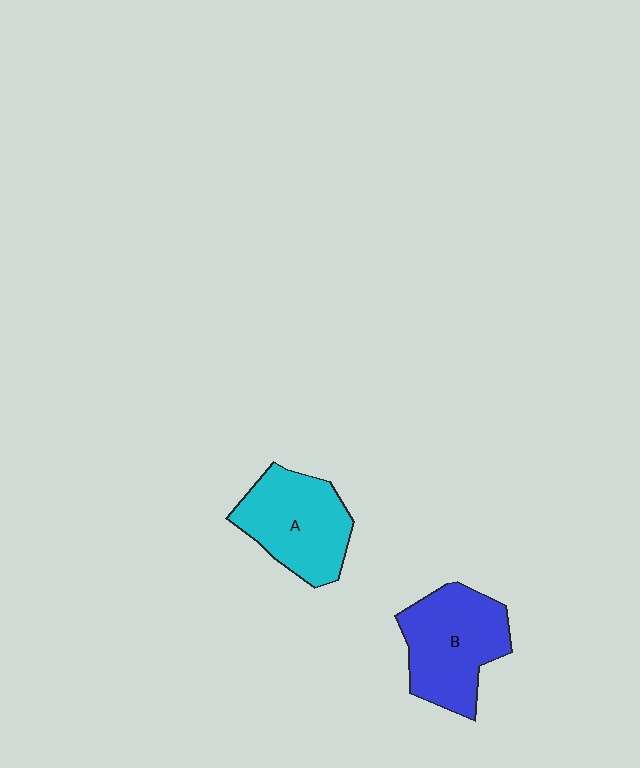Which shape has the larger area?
Shape B (blue).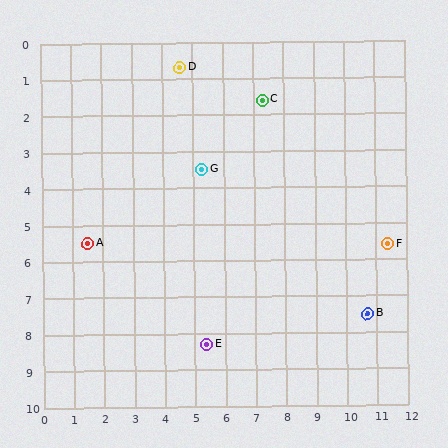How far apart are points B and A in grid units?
Points B and A are about 9.4 grid units apart.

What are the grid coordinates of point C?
Point C is at approximately (7.3, 1.6).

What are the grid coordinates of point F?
Point F is at approximately (11.4, 5.6).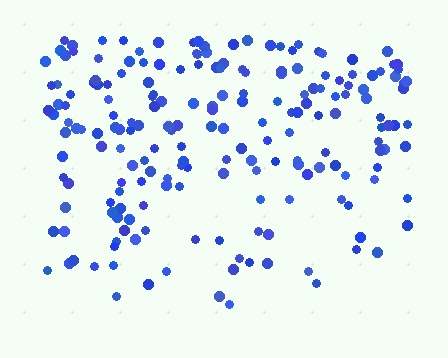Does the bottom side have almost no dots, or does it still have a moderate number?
Still a moderate number, just noticeably fewer than the top.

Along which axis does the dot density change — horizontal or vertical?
Vertical.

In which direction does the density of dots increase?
From bottom to top, with the top side densest.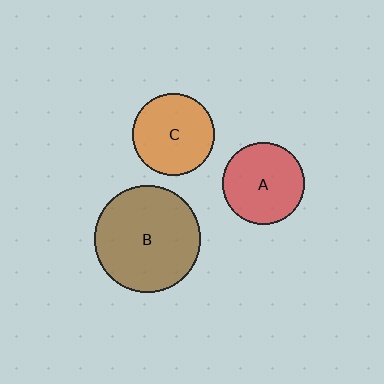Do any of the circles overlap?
No, none of the circles overlap.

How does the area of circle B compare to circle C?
Approximately 1.7 times.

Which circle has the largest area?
Circle B (brown).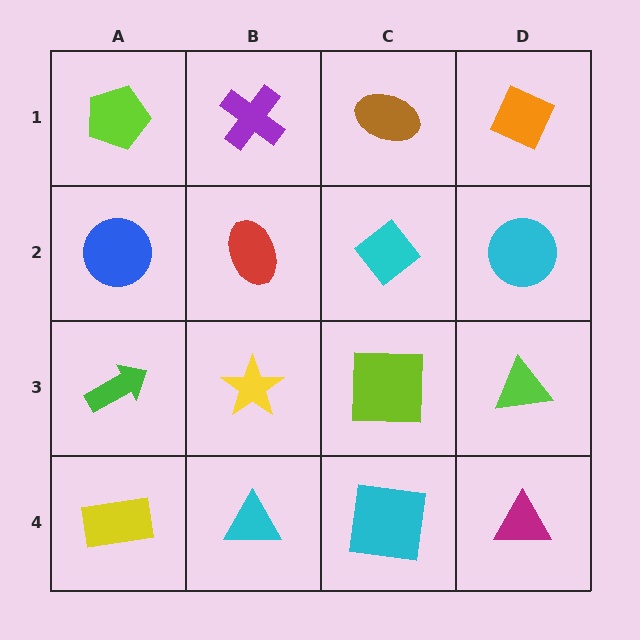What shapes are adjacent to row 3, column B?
A red ellipse (row 2, column B), a cyan triangle (row 4, column B), a green arrow (row 3, column A), a lime square (row 3, column C).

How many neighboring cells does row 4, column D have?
2.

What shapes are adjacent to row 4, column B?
A yellow star (row 3, column B), a yellow rectangle (row 4, column A), a cyan square (row 4, column C).